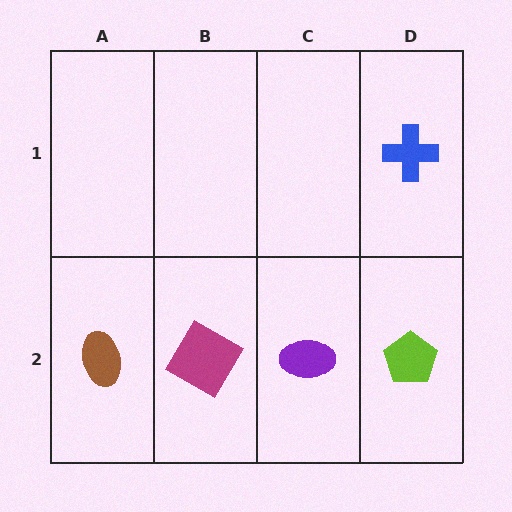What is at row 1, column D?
A blue cross.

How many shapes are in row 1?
1 shape.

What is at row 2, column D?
A lime pentagon.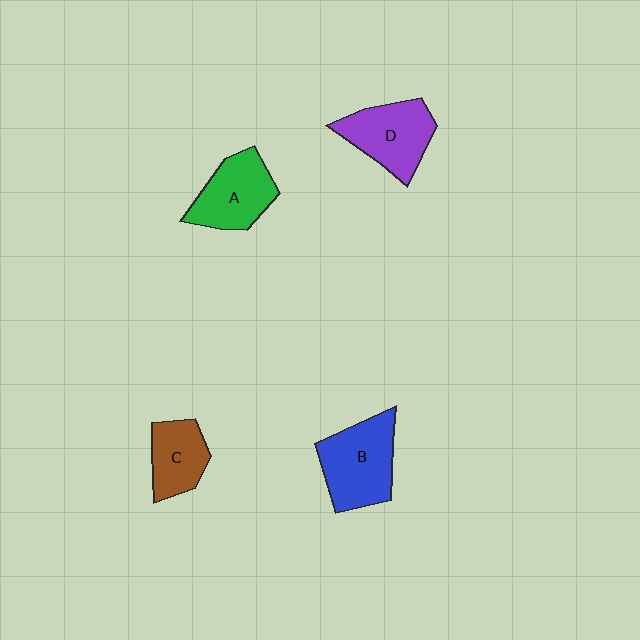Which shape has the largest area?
Shape B (blue).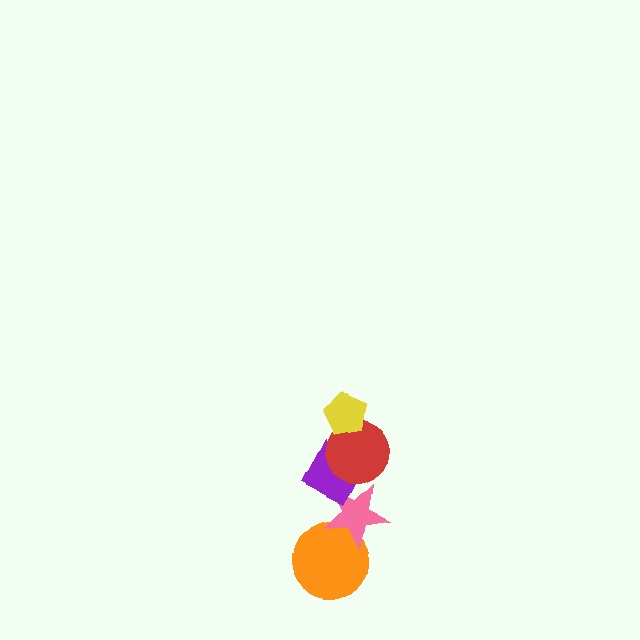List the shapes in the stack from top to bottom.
From top to bottom: the yellow pentagon, the red circle, the purple diamond, the pink star, the orange circle.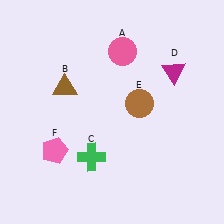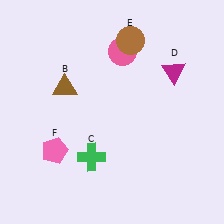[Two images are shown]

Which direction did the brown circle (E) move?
The brown circle (E) moved up.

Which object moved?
The brown circle (E) moved up.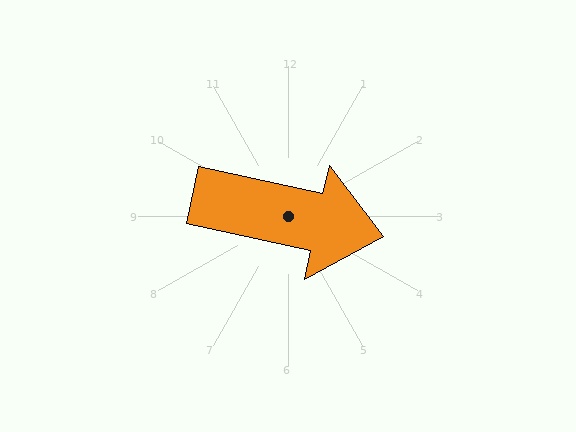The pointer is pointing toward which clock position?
Roughly 3 o'clock.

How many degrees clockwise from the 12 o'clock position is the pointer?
Approximately 102 degrees.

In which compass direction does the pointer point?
East.